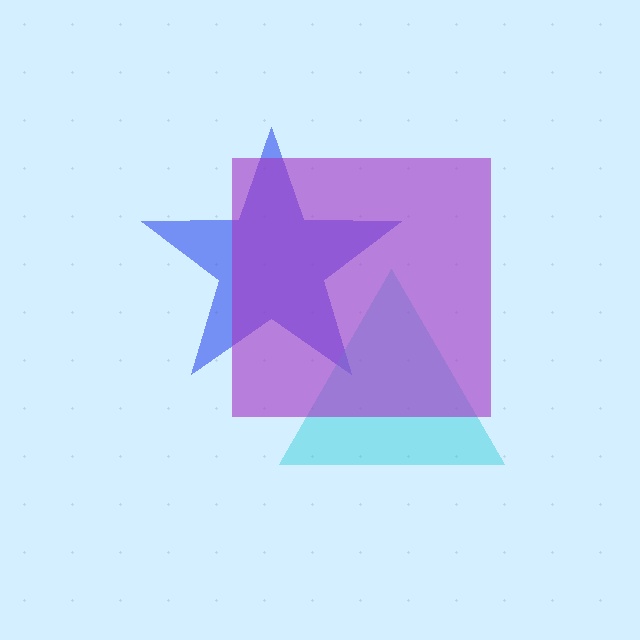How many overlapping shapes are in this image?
There are 3 overlapping shapes in the image.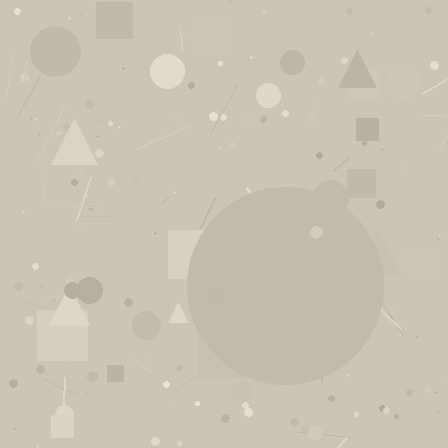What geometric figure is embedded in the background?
A circle is embedded in the background.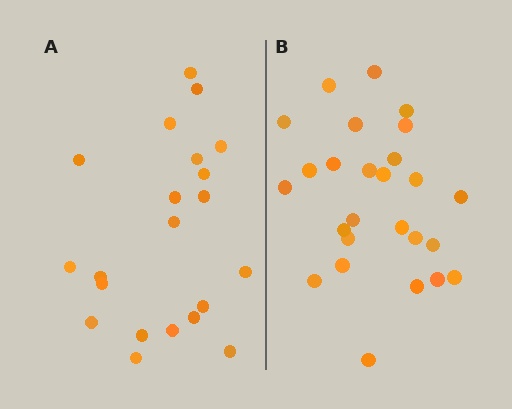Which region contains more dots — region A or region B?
Region B (the right region) has more dots.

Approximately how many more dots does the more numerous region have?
Region B has about 5 more dots than region A.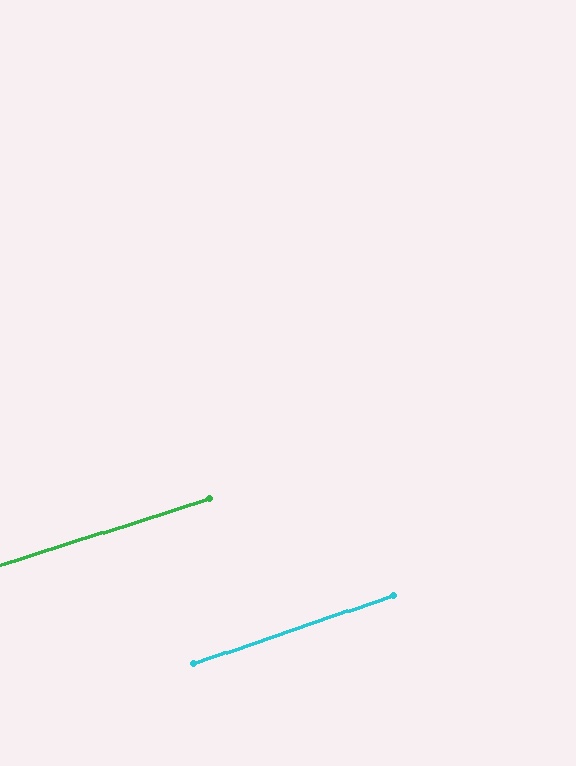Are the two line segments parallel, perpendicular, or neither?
Parallel — their directions differ by only 1.4°.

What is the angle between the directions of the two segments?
Approximately 1 degree.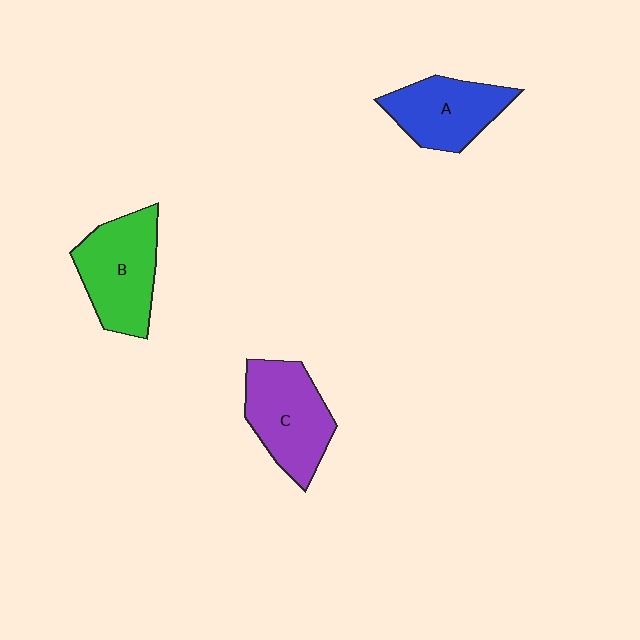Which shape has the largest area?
Shape B (green).